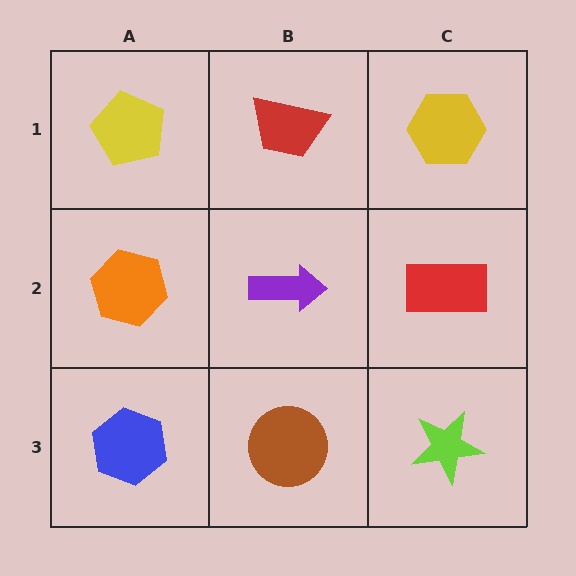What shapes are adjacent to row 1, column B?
A purple arrow (row 2, column B), a yellow pentagon (row 1, column A), a yellow hexagon (row 1, column C).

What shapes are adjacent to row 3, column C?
A red rectangle (row 2, column C), a brown circle (row 3, column B).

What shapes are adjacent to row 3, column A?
An orange hexagon (row 2, column A), a brown circle (row 3, column B).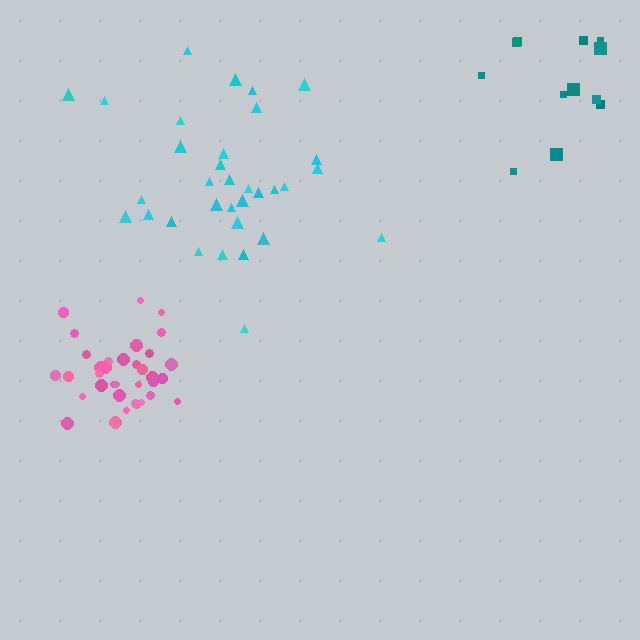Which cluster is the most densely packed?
Pink.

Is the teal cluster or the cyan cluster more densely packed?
Cyan.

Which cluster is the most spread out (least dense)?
Teal.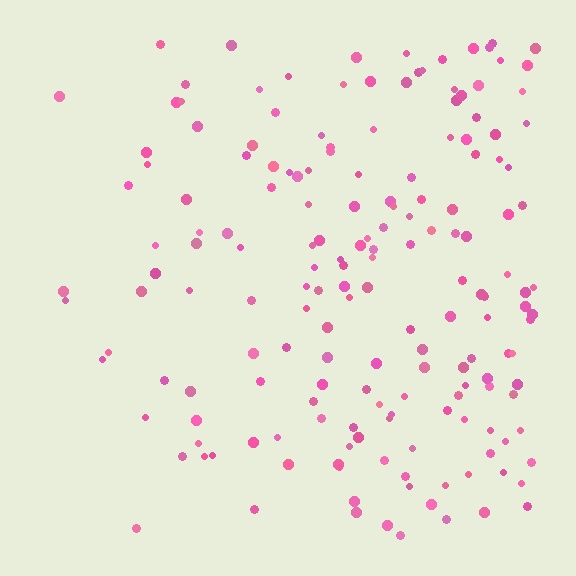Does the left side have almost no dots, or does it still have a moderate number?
Still a moderate number, just noticeably fewer than the right.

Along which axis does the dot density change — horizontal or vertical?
Horizontal.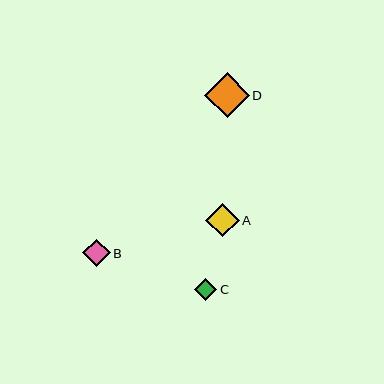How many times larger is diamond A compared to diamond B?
Diamond A is approximately 1.2 times the size of diamond B.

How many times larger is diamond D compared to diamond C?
Diamond D is approximately 2.0 times the size of diamond C.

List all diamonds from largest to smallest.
From largest to smallest: D, A, B, C.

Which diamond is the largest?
Diamond D is the largest with a size of approximately 44 pixels.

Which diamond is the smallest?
Diamond C is the smallest with a size of approximately 22 pixels.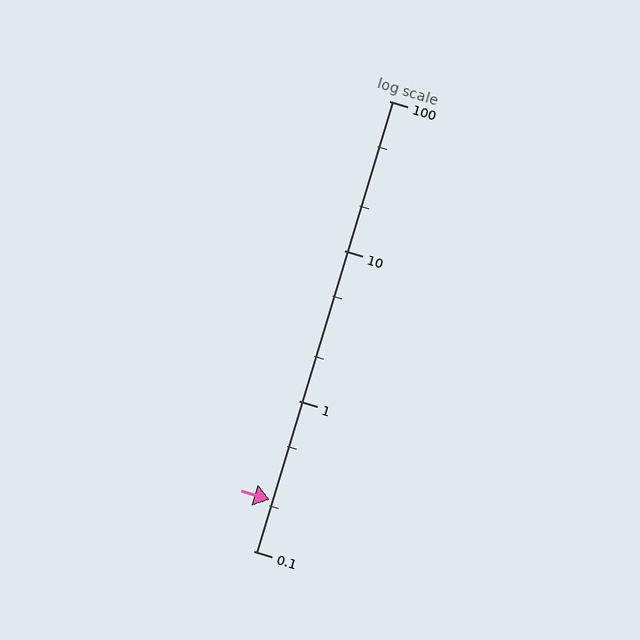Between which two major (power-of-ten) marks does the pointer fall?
The pointer is between 0.1 and 1.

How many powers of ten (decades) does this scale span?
The scale spans 3 decades, from 0.1 to 100.